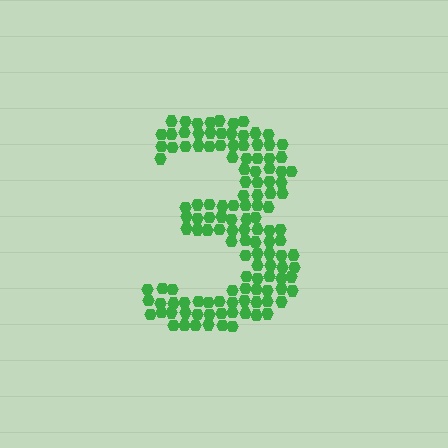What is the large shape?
The large shape is the digit 3.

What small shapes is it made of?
It is made of small hexagons.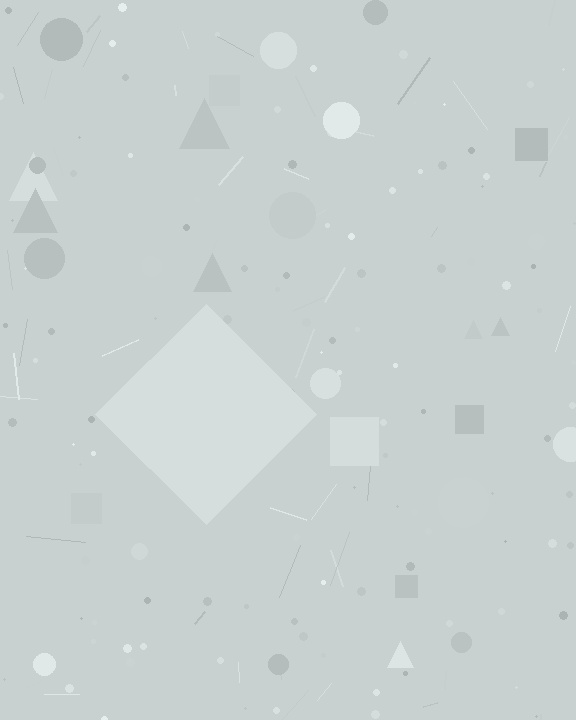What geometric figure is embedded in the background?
A diamond is embedded in the background.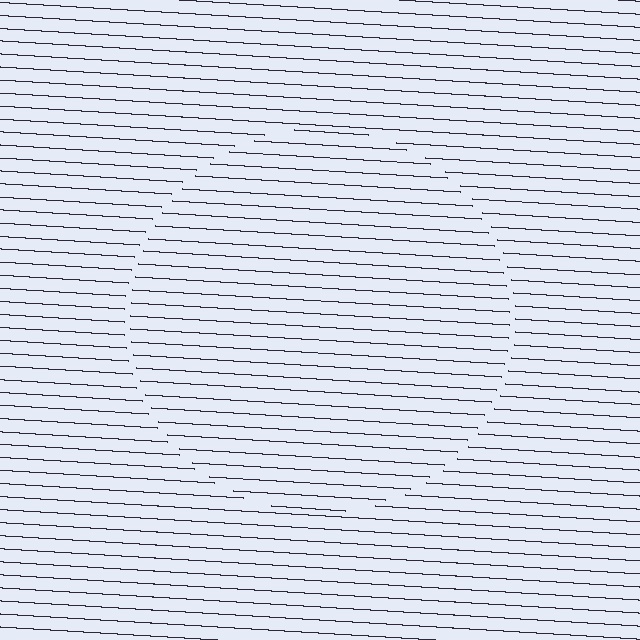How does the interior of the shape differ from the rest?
The interior of the shape contains the same grating, shifted by half a period — the contour is defined by the phase discontinuity where line-ends from the inner and outer gratings abut.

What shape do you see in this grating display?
An illusory circle. The interior of the shape contains the same grating, shifted by half a period — the contour is defined by the phase discontinuity where line-ends from the inner and outer gratings abut.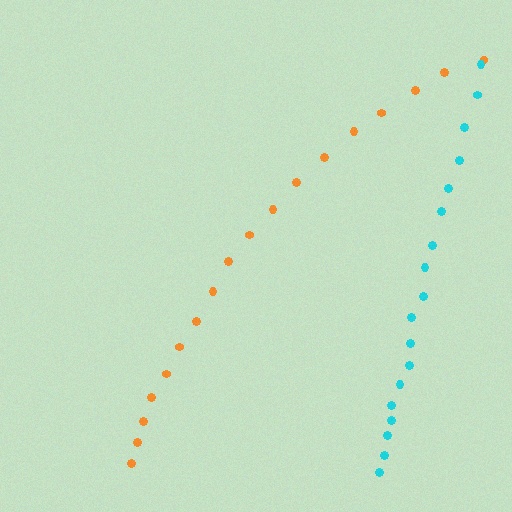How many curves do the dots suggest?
There are 2 distinct paths.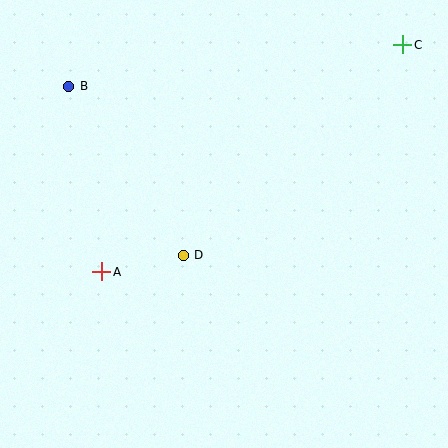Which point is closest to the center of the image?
Point D at (183, 255) is closest to the center.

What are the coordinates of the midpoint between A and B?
The midpoint between A and B is at (85, 179).